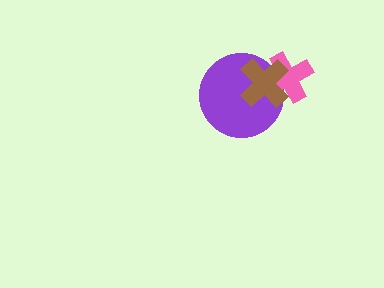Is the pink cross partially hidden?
Yes, it is partially covered by another shape.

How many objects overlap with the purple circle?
2 objects overlap with the purple circle.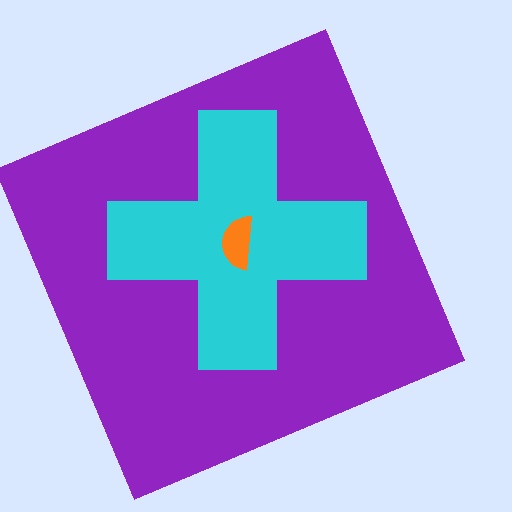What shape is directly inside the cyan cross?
The orange semicircle.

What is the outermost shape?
The purple square.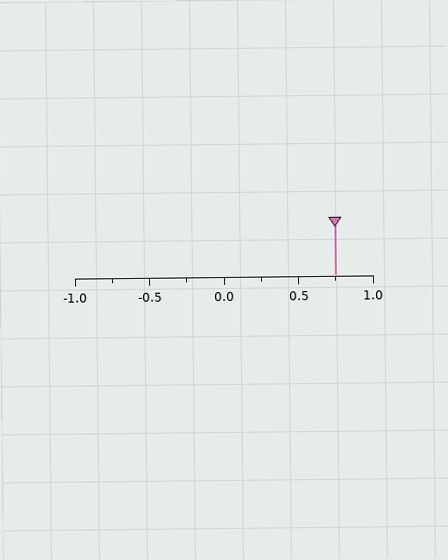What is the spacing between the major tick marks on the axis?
The major ticks are spaced 0.5 apart.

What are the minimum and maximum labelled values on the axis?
The axis runs from -1.0 to 1.0.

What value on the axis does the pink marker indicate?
The marker indicates approximately 0.75.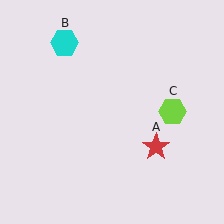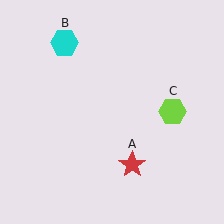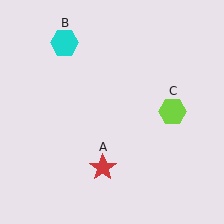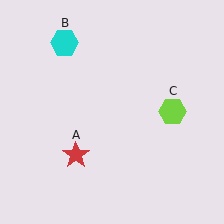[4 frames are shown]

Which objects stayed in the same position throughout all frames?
Cyan hexagon (object B) and lime hexagon (object C) remained stationary.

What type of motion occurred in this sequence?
The red star (object A) rotated clockwise around the center of the scene.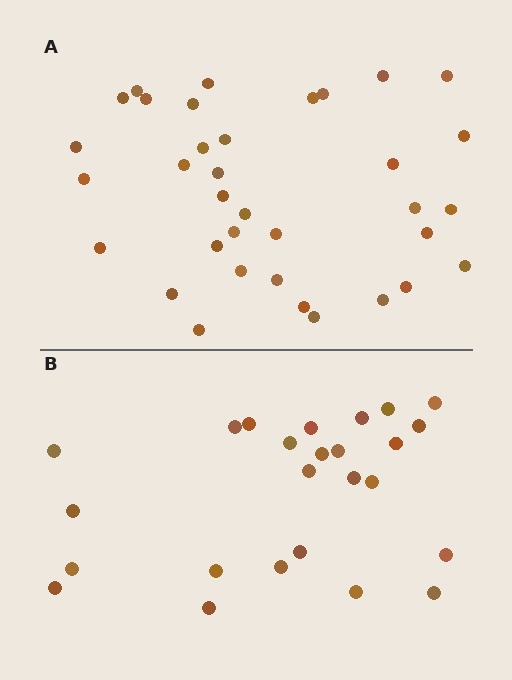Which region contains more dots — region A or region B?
Region A (the top region) has more dots.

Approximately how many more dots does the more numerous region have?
Region A has roughly 10 or so more dots than region B.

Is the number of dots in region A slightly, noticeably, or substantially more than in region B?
Region A has noticeably more, but not dramatically so. The ratio is roughly 1.4 to 1.